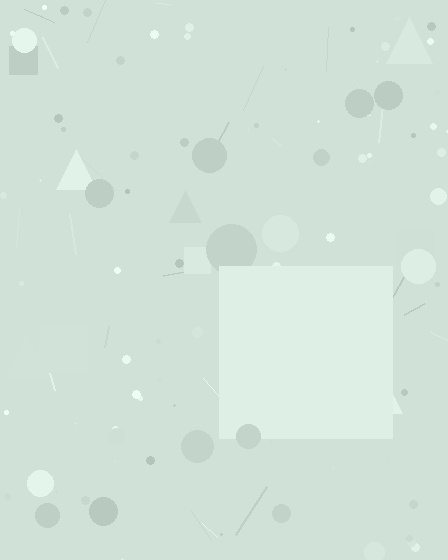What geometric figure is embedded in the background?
A square is embedded in the background.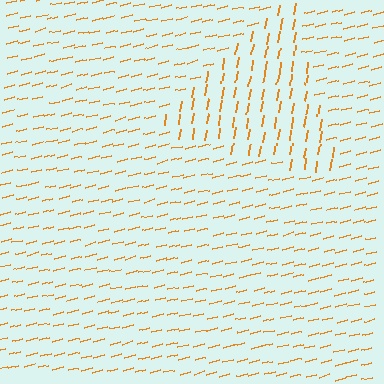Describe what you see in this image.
The image is filled with small orange line segments. A triangle region in the image has lines oriented differently from the surrounding lines, creating a visible texture boundary.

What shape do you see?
I see a triangle.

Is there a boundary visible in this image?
Yes, there is a texture boundary formed by a change in line orientation.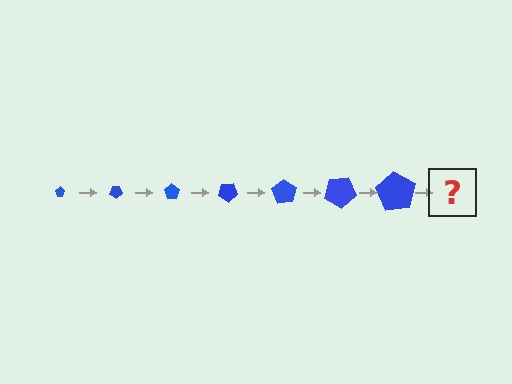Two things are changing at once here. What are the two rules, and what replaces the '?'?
The two rules are that the pentagon grows larger each step and it rotates 35 degrees each step. The '?' should be a pentagon, larger than the previous one and rotated 245 degrees from the start.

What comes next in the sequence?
The next element should be a pentagon, larger than the previous one and rotated 245 degrees from the start.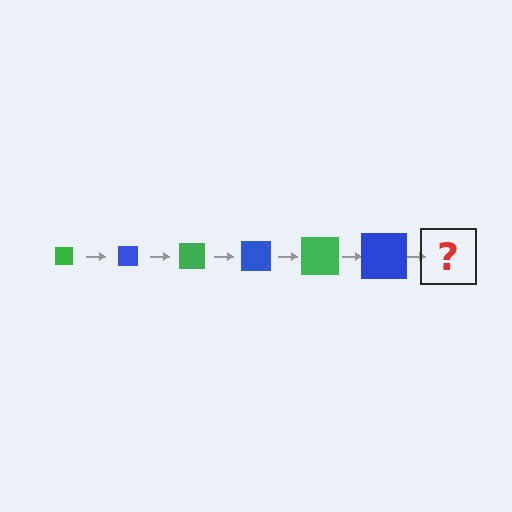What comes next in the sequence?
The next element should be a green square, larger than the previous one.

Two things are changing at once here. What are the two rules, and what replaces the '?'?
The two rules are that the square grows larger each step and the color cycles through green and blue. The '?' should be a green square, larger than the previous one.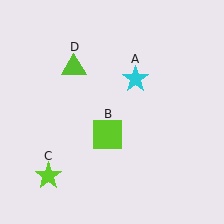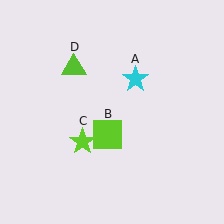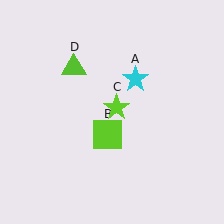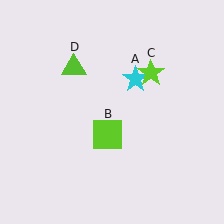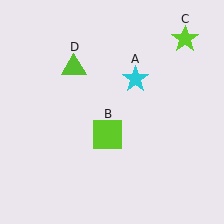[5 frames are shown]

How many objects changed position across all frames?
1 object changed position: lime star (object C).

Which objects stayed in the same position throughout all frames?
Cyan star (object A) and lime square (object B) and lime triangle (object D) remained stationary.